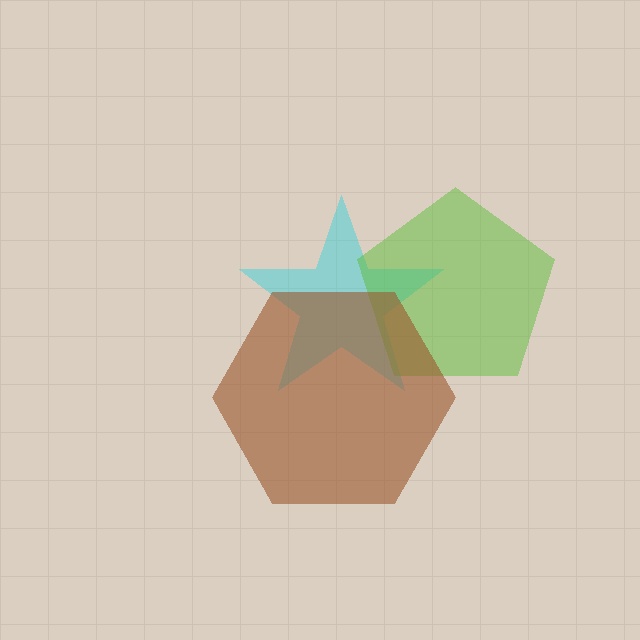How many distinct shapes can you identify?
There are 3 distinct shapes: a cyan star, a lime pentagon, a brown hexagon.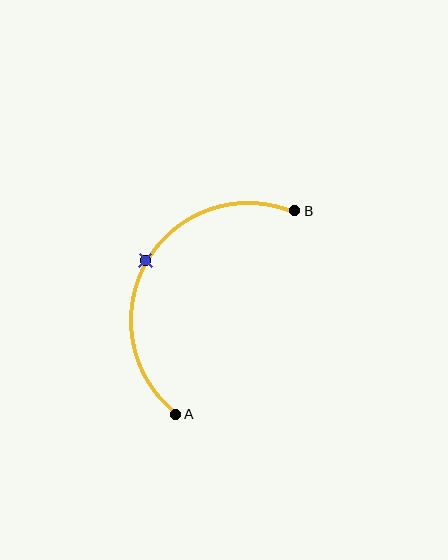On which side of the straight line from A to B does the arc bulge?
The arc bulges to the left of the straight line connecting A and B.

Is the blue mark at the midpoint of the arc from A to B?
Yes. The blue mark lies on the arc at equal arc-length from both A and B — it is the arc midpoint.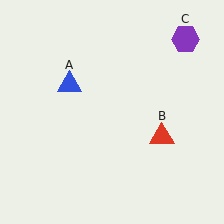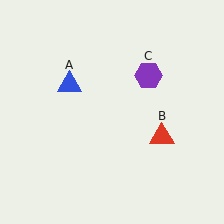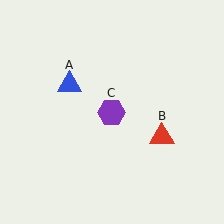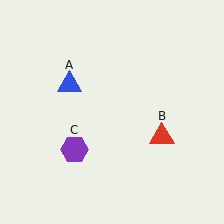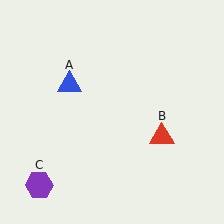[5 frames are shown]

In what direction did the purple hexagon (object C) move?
The purple hexagon (object C) moved down and to the left.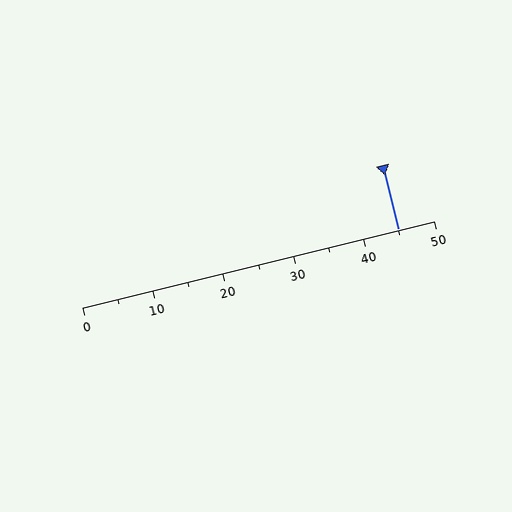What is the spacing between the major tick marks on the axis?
The major ticks are spaced 10 apart.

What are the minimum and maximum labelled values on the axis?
The axis runs from 0 to 50.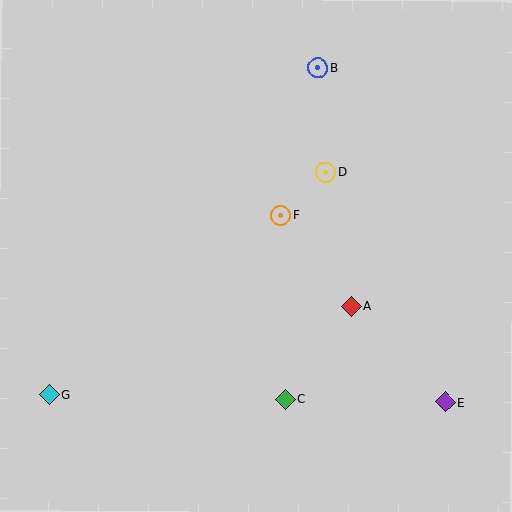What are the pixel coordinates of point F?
Point F is at (281, 215).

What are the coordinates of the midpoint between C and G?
The midpoint between C and G is at (167, 397).